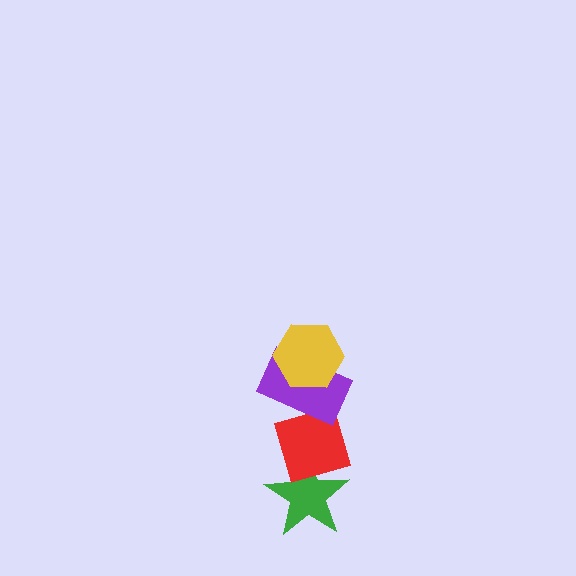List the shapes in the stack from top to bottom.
From top to bottom: the yellow hexagon, the purple rectangle, the red diamond, the green star.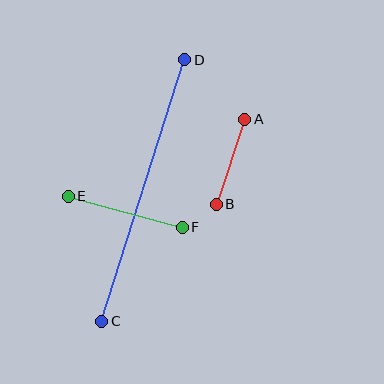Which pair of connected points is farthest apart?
Points C and D are farthest apart.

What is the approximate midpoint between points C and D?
The midpoint is at approximately (143, 191) pixels.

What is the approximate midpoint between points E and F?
The midpoint is at approximately (125, 212) pixels.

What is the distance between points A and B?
The distance is approximately 90 pixels.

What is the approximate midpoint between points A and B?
The midpoint is at approximately (230, 162) pixels.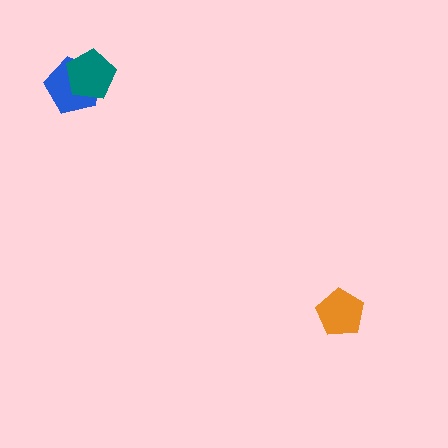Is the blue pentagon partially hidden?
Yes, it is partially covered by another shape.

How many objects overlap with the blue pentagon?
1 object overlaps with the blue pentagon.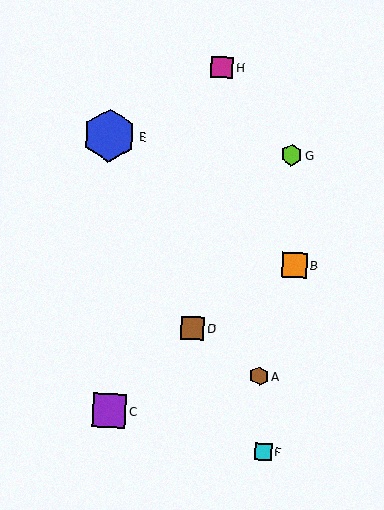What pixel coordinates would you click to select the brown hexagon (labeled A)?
Click at (259, 376) to select the brown hexagon A.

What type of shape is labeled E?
Shape E is a blue hexagon.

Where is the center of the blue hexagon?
The center of the blue hexagon is at (109, 135).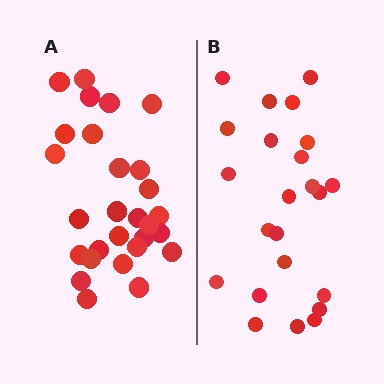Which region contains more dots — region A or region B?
Region A (the left region) has more dots.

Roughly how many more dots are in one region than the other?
Region A has about 5 more dots than region B.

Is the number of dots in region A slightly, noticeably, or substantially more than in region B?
Region A has only slightly more — the two regions are fairly close. The ratio is roughly 1.2 to 1.